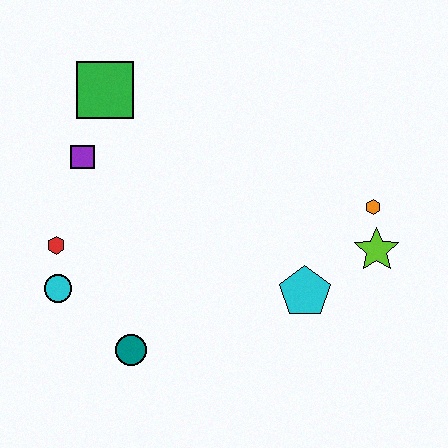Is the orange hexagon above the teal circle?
Yes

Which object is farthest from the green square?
The lime star is farthest from the green square.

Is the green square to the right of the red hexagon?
Yes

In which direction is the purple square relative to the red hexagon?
The purple square is above the red hexagon.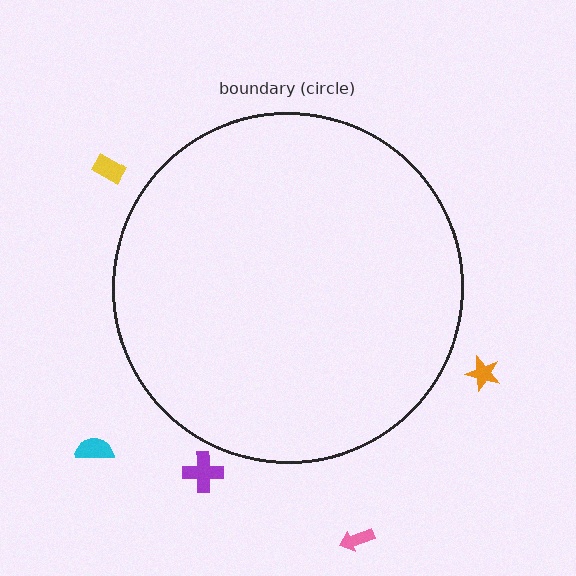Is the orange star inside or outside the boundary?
Outside.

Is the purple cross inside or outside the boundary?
Outside.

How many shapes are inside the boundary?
0 inside, 5 outside.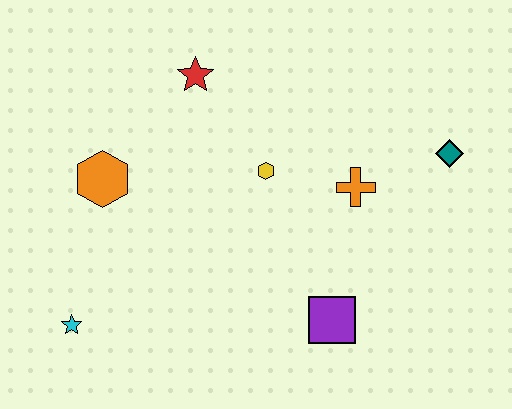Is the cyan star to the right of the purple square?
No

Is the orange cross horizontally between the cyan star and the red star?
No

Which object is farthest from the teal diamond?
The cyan star is farthest from the teal diamond.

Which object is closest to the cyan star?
The orange hexagon is closest to the cyan star.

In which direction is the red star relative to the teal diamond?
The red star is to the left of the teal diamond.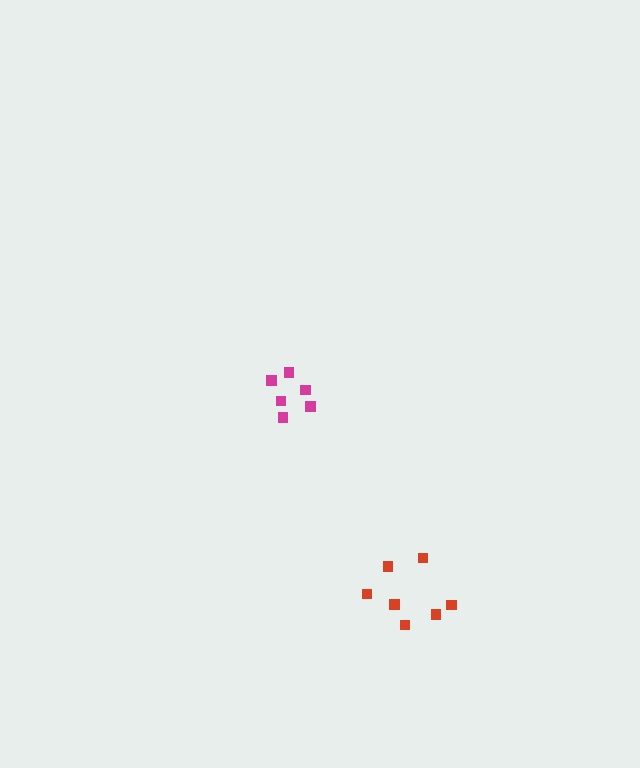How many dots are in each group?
Group 1: 6 dots, Group 2: 7 dots (13 total).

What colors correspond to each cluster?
The clusters are colored: magenta, red.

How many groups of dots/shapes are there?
There are 2 groups.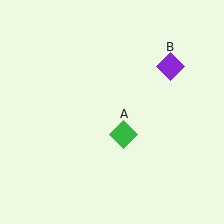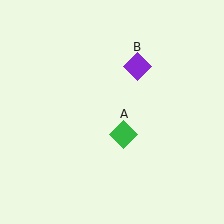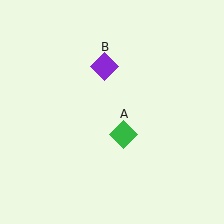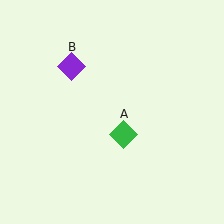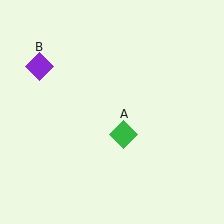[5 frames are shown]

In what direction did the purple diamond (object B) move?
The purple diamond (object B) moved left.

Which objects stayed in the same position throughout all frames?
Green diamond (object A) remained stationary.